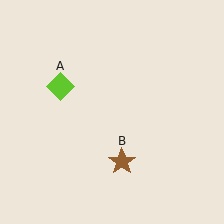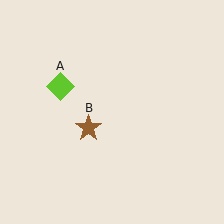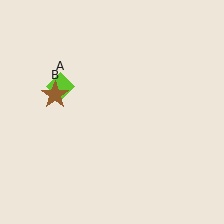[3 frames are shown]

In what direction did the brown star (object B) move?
The brown star (object B) moved up and to the left.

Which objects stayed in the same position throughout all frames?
Lime diamond (object A) remained stationary.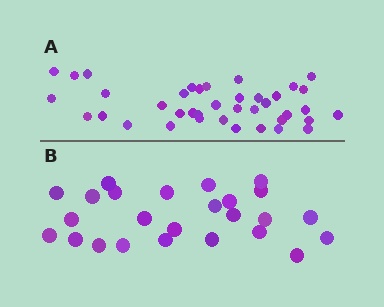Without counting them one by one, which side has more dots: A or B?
Region A (the top region) has more dots.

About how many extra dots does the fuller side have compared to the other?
Region A has approximately 15 more dots than region B.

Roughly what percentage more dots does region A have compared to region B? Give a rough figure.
About 55% more.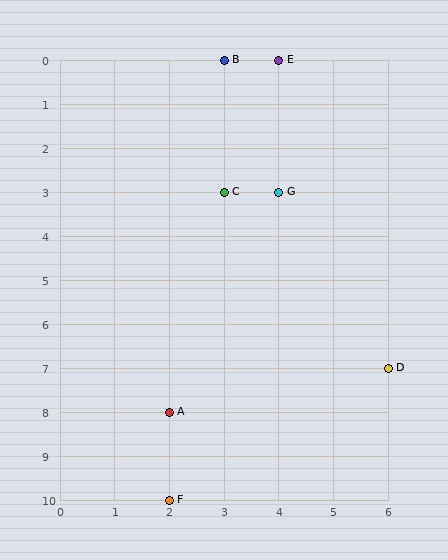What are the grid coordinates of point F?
Point F is at grid coordinates (2, 10).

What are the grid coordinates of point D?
Point D is at grid coordinates (6, 7).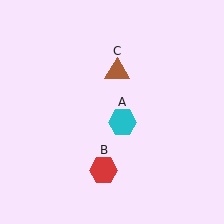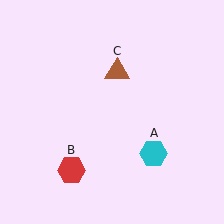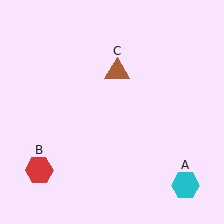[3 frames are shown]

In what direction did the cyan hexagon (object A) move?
The cyan hexagon (object A) moved down and to the right.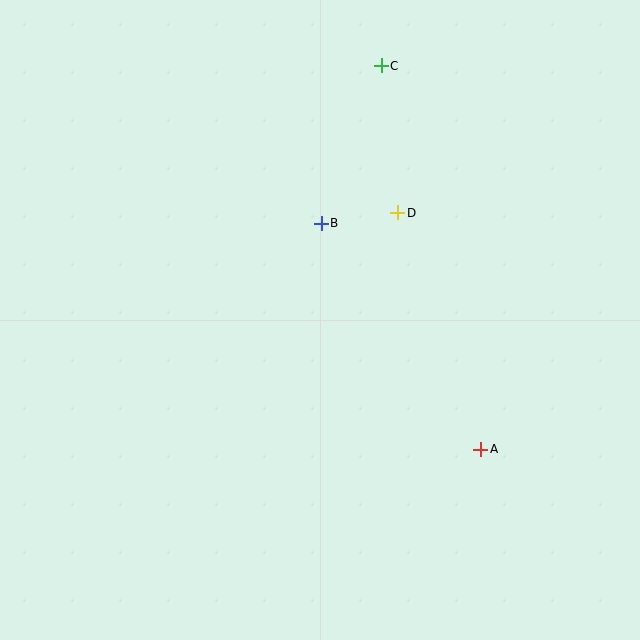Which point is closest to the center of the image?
Point B at (321, 223) is closest to the center.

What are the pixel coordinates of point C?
Point C is at (381, 66).